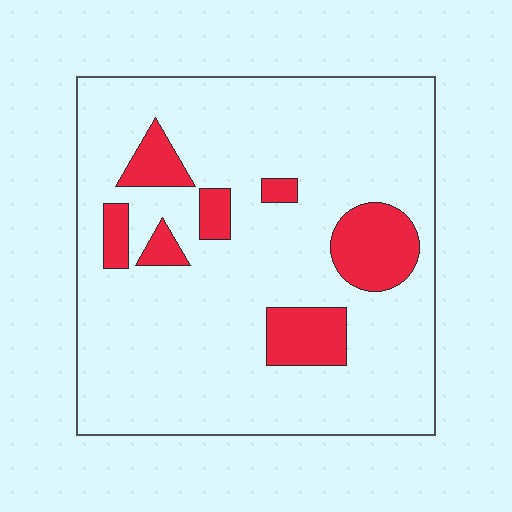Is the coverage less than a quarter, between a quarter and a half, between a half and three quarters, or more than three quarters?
Less than a quarter.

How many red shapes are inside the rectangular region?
7.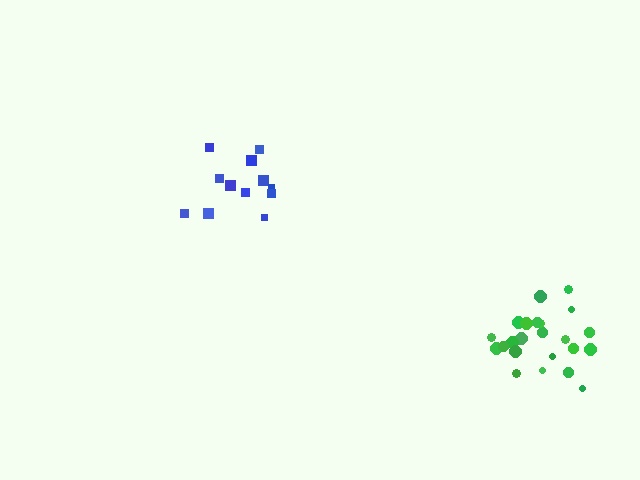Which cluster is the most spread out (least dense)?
Blue.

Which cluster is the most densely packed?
Green.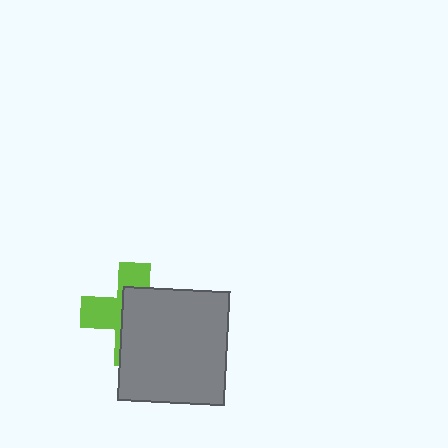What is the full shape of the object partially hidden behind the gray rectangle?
The partially hidden object is a lime cross.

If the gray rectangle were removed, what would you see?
You would see the complete lime cross.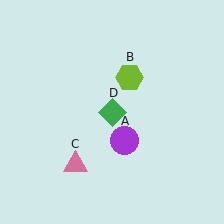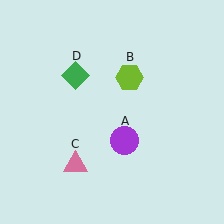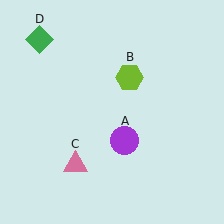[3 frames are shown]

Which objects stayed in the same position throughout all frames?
Purple circle (object A) and lime hexagon (object B) and pink triangle (object C) remained stationary.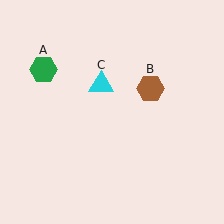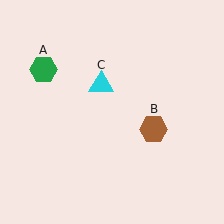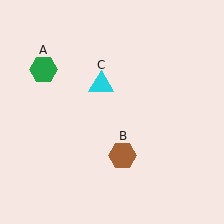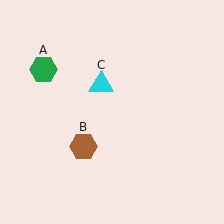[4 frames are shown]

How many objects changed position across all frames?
1 object changed position: brown hexagon (object B).